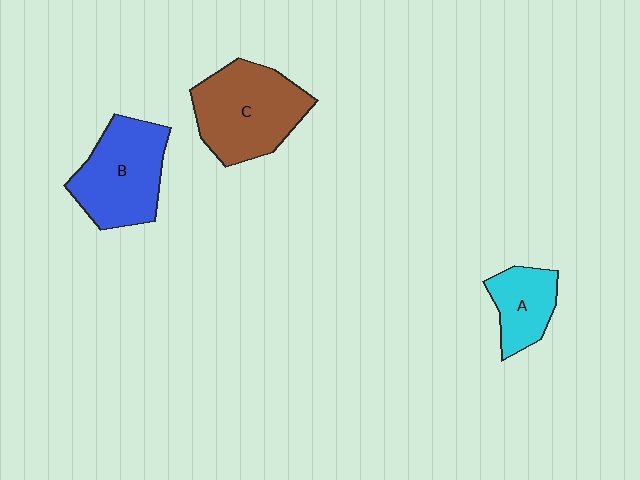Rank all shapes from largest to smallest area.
From largest to smallest: C (brown), B (blue), A (cyan).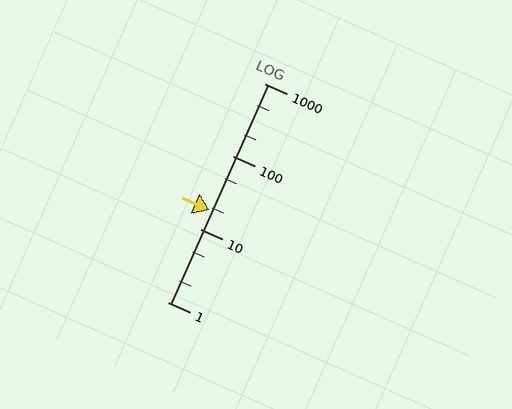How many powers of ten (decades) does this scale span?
The scale spans 3 decades, from 1 to 1000.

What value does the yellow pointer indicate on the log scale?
The pointer indicates approximately 18.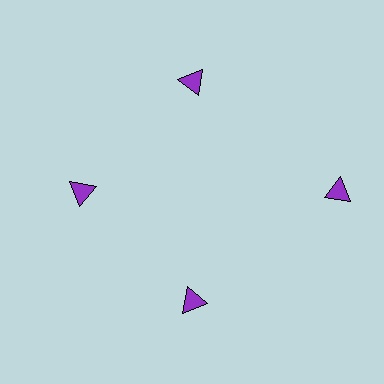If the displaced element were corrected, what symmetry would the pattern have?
It would have 4-fold rotational symmetry — the pattern would map onto itself every 90 degrees.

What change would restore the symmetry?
The symmetry would be restored by moving it inward, back onto the ring so that all 4 triangles sit at equal angles and equal distance from the center.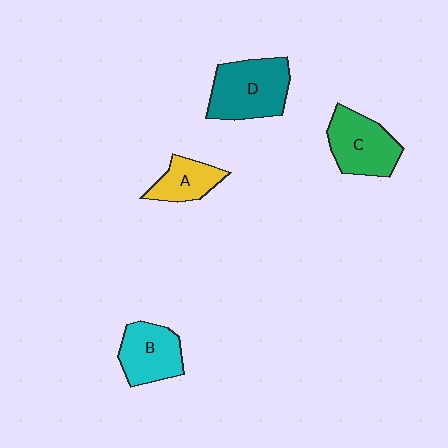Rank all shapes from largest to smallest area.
From largest to smallest: D (teal), C (green), B (cyan), A (yellow).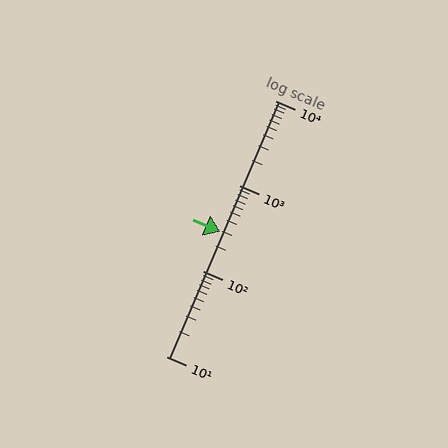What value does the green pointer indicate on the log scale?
The pointer indicates approximately 290.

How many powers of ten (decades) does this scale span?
The scale spans 3 decades, from 10 to 10000.